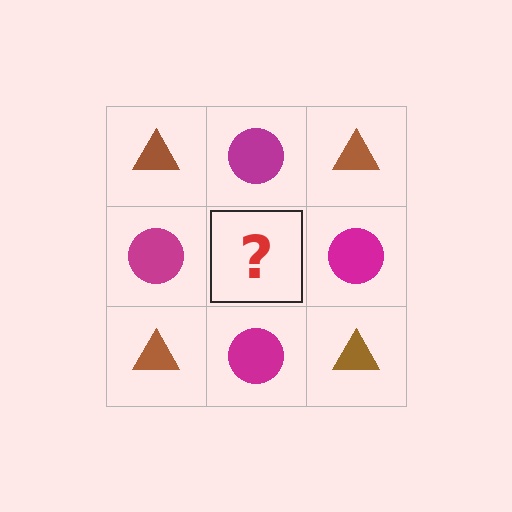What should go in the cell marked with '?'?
The missing cell should contain a brown triangle.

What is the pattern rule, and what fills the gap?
The rule is that it alternates brown triangle and magenta circle in a checkerboard pattern. The gap should be filled with a brown triangle.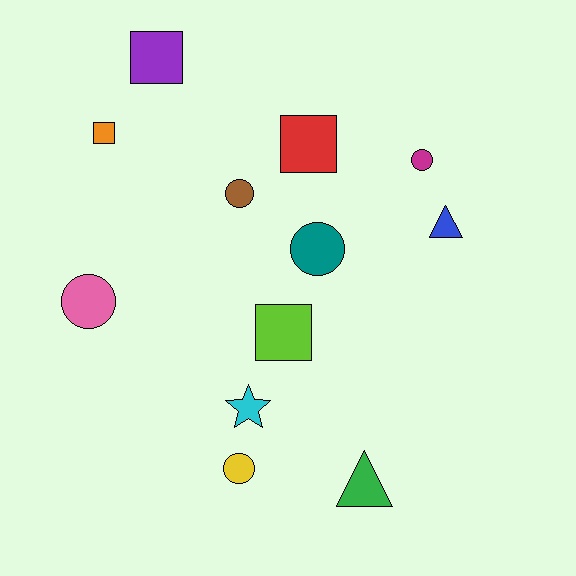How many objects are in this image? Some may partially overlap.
There are 12 objects.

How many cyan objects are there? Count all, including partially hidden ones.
There is 1 cyan object.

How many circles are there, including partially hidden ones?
There are 5 circles.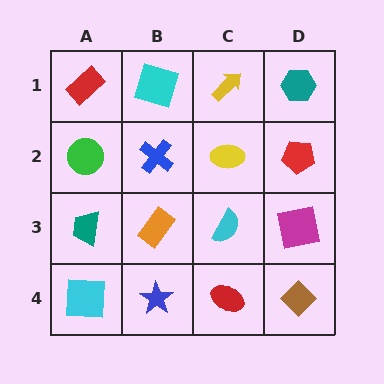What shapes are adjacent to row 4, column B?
An orange rectangle (row 3, column B), a cyan square (row 4, column A), a red ellipse (row 4, column C).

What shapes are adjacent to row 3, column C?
A yellow ellipse (row 2, column C), a red ellipse (row 4, column C), an orange rectangle (row 3, column B), a magenta square (row 3, column D).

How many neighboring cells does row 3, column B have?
4.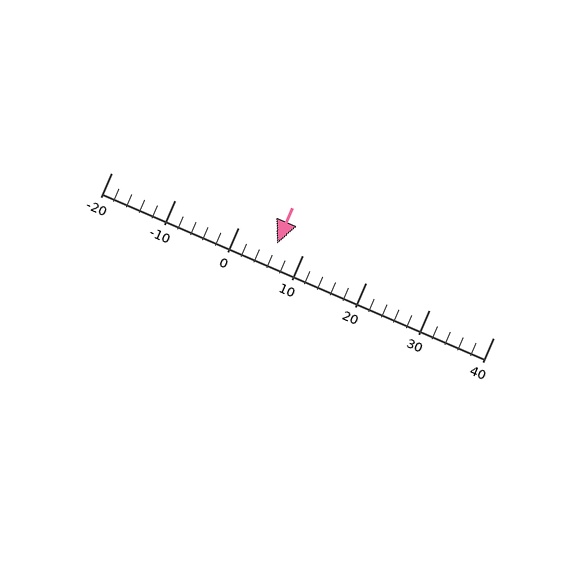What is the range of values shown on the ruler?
The ruler shows values from -20 to 40.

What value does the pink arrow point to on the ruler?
The pink arrow points to approximately 6.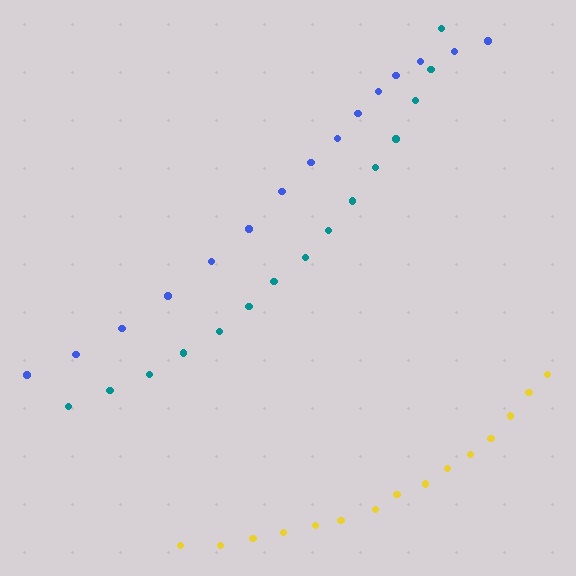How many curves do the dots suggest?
There are 3 distinct paths.